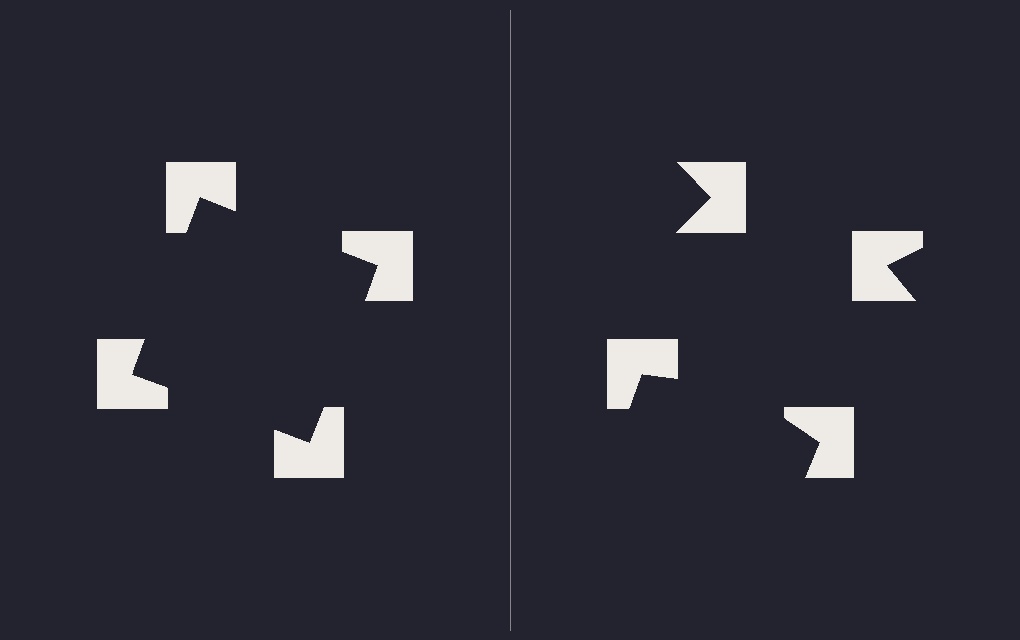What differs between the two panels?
The notched squares are positioned identically on both sides; only the wedge orientations differ. On the left they align to a square; on the right they are misaligned.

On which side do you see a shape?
An illusory square appears on the left side. On the right side the wedge cuts are rotated, so no coherent shape forms.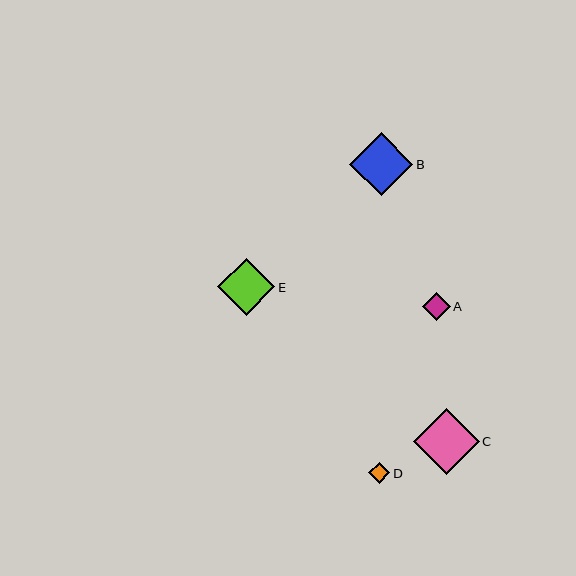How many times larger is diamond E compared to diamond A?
Diamond E is approximately 2.1 times the size of diamond A.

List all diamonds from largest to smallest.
From largest to smallest: C, B, E, A, D.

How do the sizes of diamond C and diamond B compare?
Diamond C and diamond B are approximately the same size.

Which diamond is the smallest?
Diamond D is the smallest with a size of approximately 21 pixels.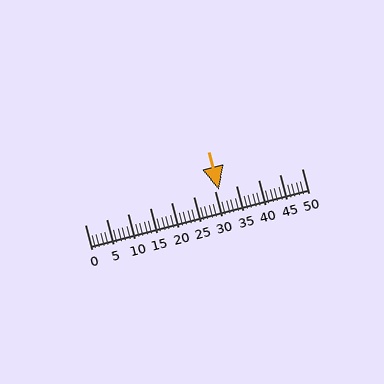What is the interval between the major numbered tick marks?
The major tick marks are spaced 5 units apart.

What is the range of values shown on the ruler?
The ruler shows values from 0 to 50.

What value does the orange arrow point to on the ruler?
The orange arrow points to approximately 31.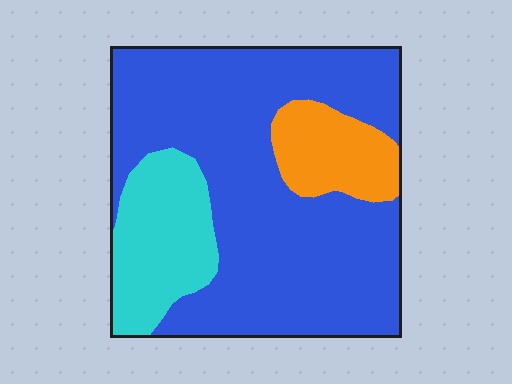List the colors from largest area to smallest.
From largest to smallest: blue, cyan, orange.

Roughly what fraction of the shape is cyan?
Cyan covers roughly 20% of the shape.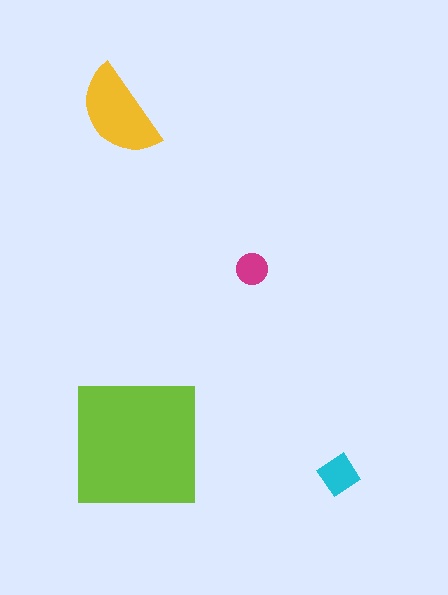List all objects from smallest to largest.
The magenta circle, the cyan diamond, the yellow semicircle, the lime square.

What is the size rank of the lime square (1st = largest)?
1st.